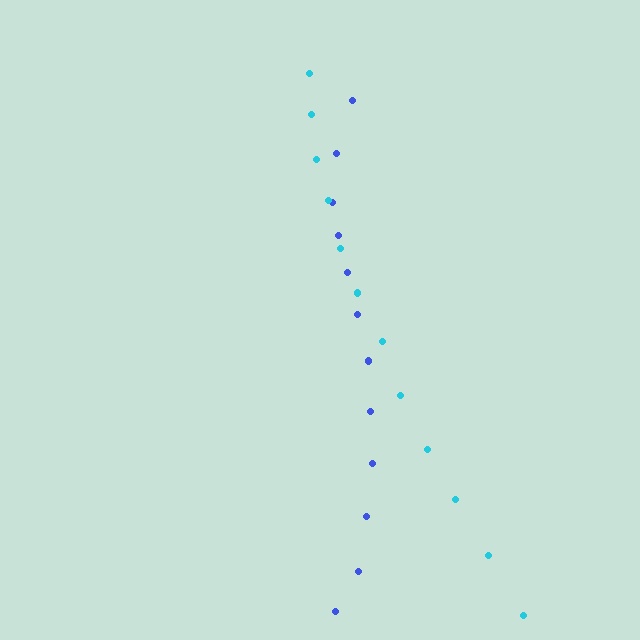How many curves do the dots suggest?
There are 2 distinct paths.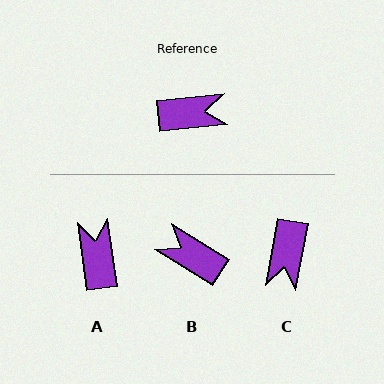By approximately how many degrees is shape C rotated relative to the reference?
Approximately 106 degrees clockwise.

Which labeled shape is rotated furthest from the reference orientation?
B, about 142 degrees away.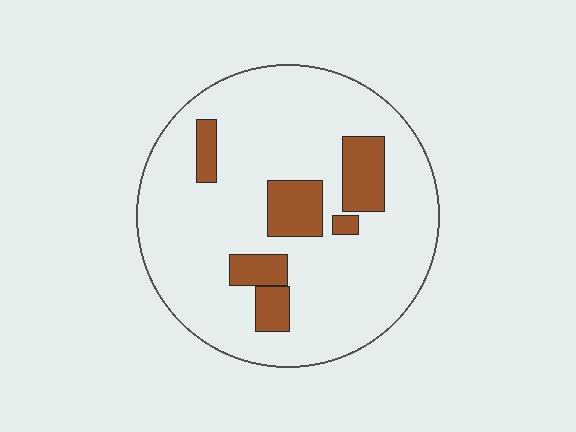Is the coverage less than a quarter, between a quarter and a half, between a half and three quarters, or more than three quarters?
Less than a quarter.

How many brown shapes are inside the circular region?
6.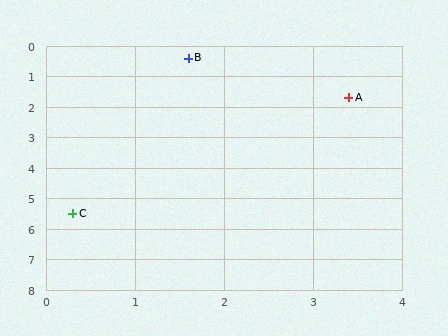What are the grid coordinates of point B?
Point B is at approximately (1.6, 0.4).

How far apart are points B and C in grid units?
Points B and C are about 5.3 grid units apart.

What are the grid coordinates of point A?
Point A is at approximately (3.4, 1.7).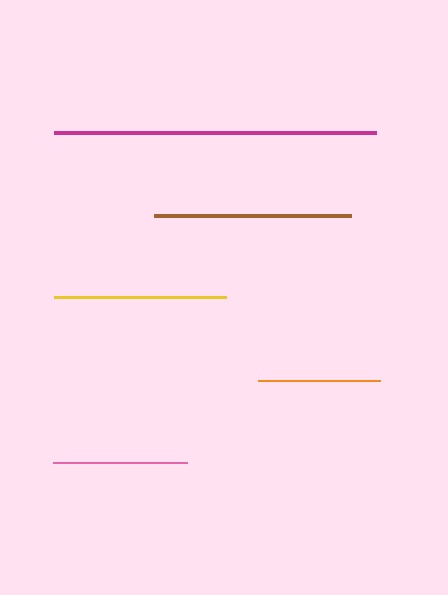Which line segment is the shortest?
The orange line is the shortest at approximately 122 pixels.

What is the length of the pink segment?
The pink segment is approximately 134 pixels long.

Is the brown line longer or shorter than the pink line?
The brown line is longer than the pink line.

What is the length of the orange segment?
The orange segment is approximately 122 pixels long.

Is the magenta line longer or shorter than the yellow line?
The magenta line is longer than the yellow line.